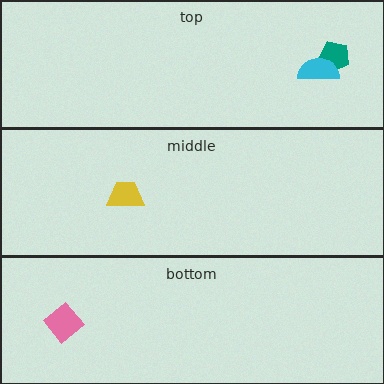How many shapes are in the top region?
2.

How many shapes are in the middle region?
1.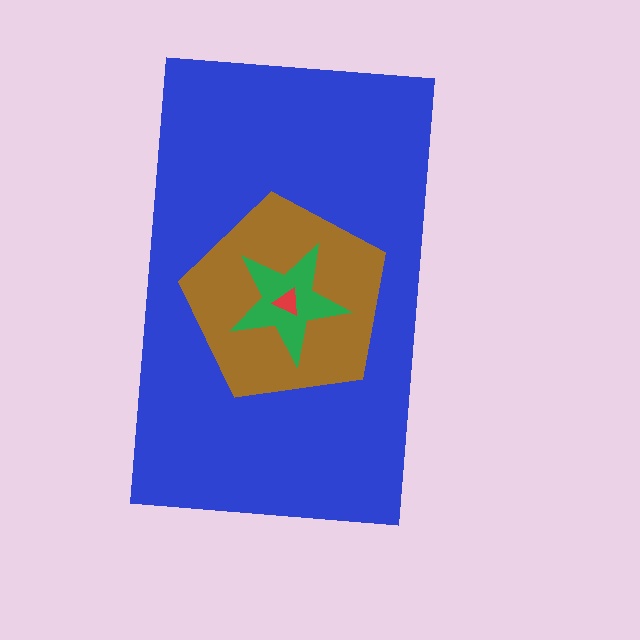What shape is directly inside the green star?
The red triangle.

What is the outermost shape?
The blue rectangle.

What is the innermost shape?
The red triangle.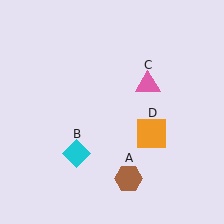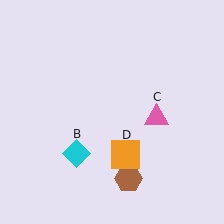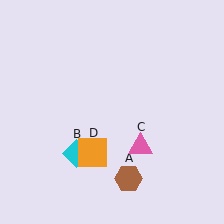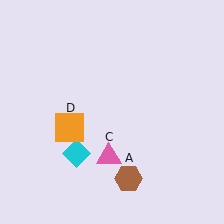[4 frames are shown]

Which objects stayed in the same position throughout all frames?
Brown hexagon (object A) and cyan diamond (object B) remained stationary.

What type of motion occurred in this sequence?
The pink triangle (object C), orange square (object D) rotated clockwise around the center of the scene.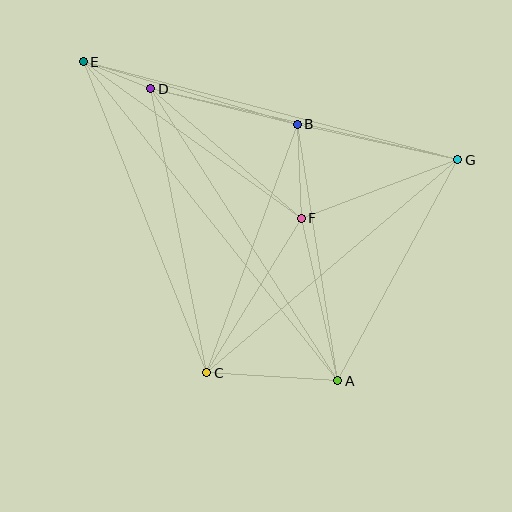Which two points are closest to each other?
Points D and E are closest to each other.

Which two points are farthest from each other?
Points A and E are farthest from each other.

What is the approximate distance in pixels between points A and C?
The distance between A and C is approximately 131 pixels.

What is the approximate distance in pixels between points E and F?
The distance between E and F is approximately 268 pixels.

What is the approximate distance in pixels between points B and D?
The distance between B and D is approximately 151 pixels.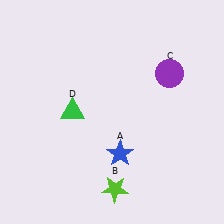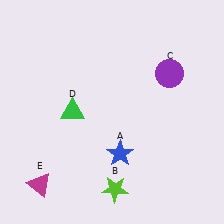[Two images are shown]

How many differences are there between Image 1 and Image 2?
There is 1 difference between the two images.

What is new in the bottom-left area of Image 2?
A magenta triangle (E) was added in the bottom-left area of Image 2.